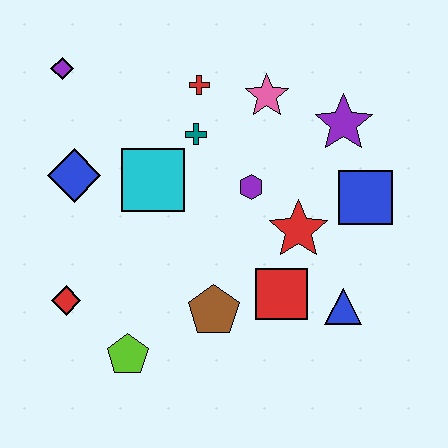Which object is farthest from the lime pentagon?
The purple star is farthest from the lime pentagon.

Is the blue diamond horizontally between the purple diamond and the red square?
Yes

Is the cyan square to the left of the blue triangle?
Yes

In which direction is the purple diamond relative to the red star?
The purple diamond is to the left of the red star.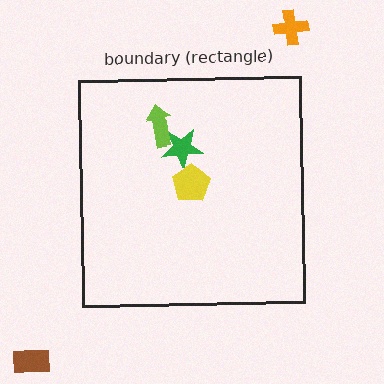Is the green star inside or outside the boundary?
Inside.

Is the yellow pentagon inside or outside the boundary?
Inside.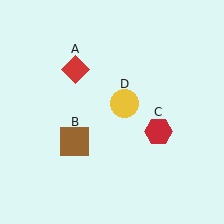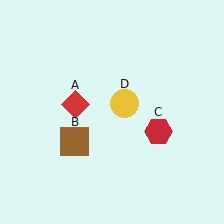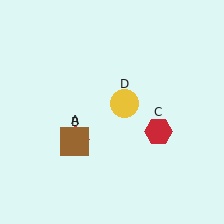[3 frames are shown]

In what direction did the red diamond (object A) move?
The red diamond (object A) moved down.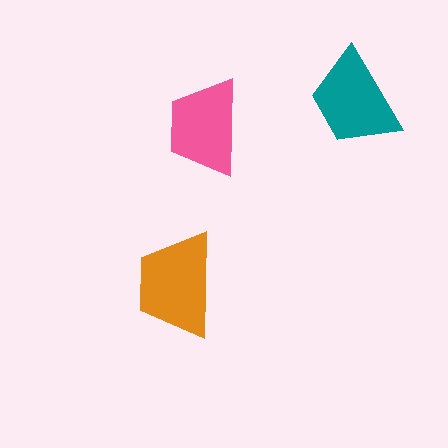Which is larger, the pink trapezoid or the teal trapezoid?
The teal one.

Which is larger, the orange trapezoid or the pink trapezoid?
The orange one.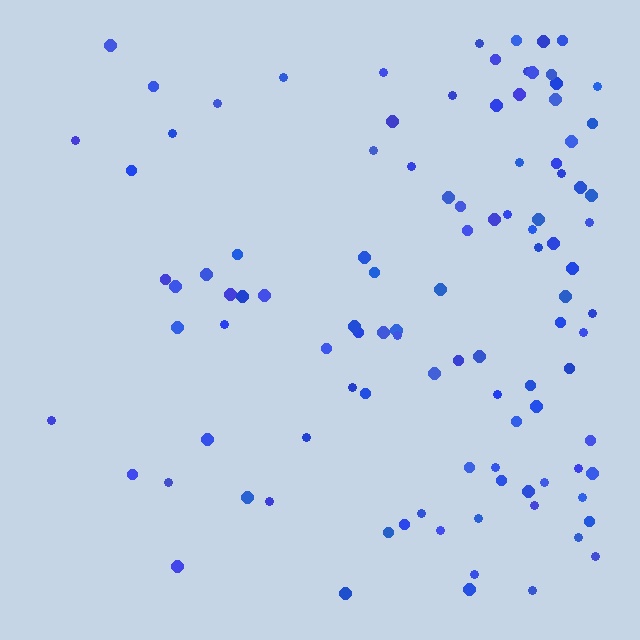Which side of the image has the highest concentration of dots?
The right.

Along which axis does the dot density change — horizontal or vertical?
Horizontal.